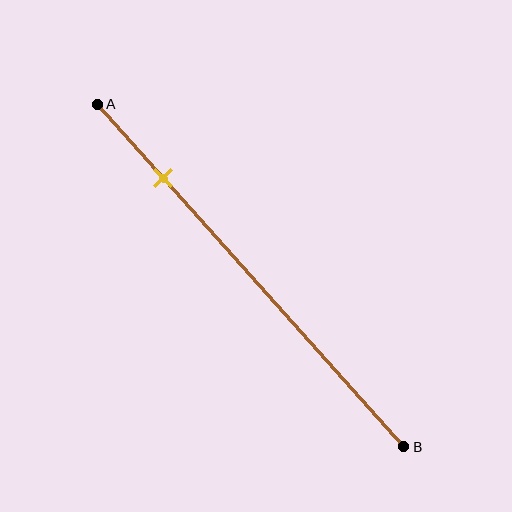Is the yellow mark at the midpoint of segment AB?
No, the mark is at about 20% from A, not at the 50% midpoint.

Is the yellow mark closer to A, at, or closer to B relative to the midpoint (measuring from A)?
The yellow mark is closer to point A than the midpoint of segment AB.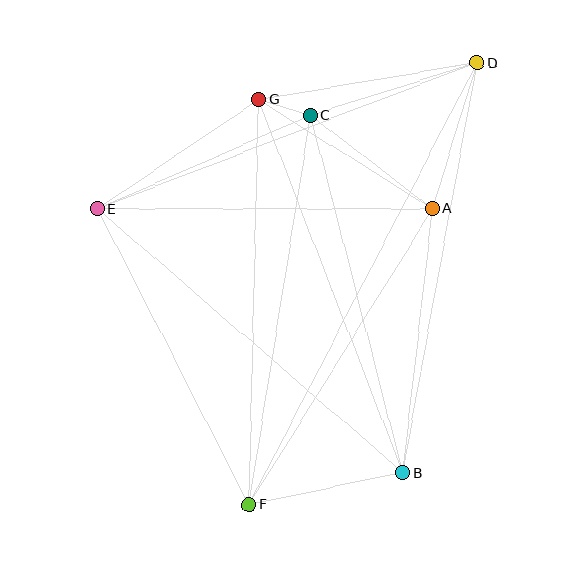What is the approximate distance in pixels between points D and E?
The distance between D and E is approximately 407 pixels.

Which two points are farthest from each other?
Points D and F are farthest from each other.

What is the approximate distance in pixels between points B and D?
The distance between B and D is approximately 417 pixels.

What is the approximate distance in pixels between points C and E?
The distance between C and E is approximately 233 pixels.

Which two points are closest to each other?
Points C and G are closest to each other.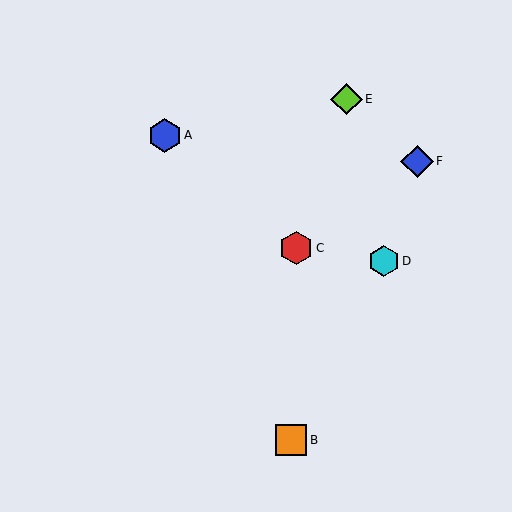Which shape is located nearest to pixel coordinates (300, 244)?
The red hexagon (labeled C) at (296, 248) is nearest to that location.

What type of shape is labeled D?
Shape D is a cyan hexagon.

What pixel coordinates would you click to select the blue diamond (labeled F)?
Click at (417, 161) to select the blue diamond F.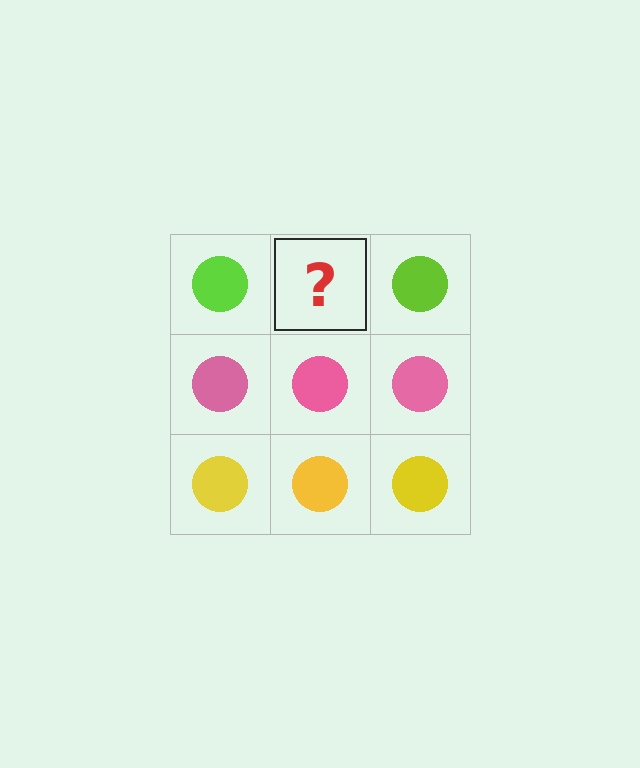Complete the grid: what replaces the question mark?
The question mark should be replaced with a lime circle.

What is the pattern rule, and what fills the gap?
The rule is that each row has a consistent color. The gap should be filled with a lime circle.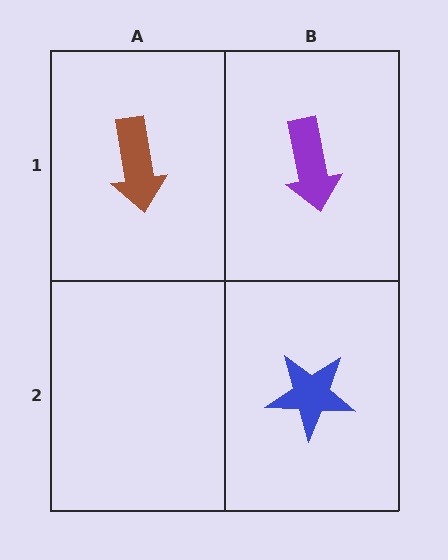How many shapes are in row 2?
1 shape.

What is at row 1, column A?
A brown arrow.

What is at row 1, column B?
A purple arrow.